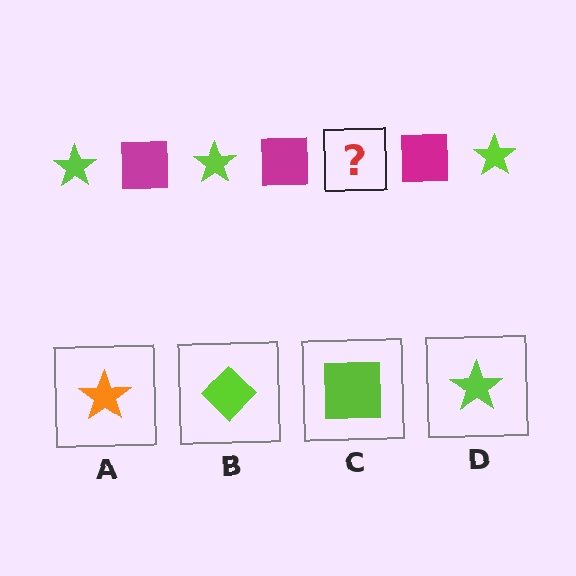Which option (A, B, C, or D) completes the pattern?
D.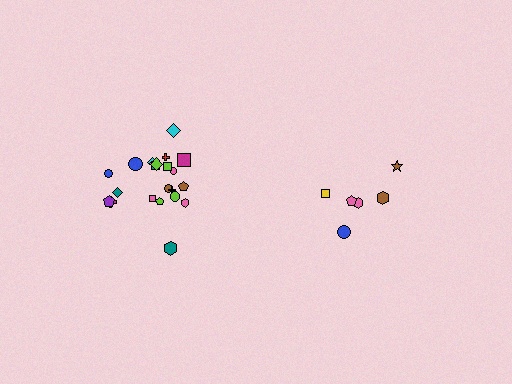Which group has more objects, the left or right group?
The left group.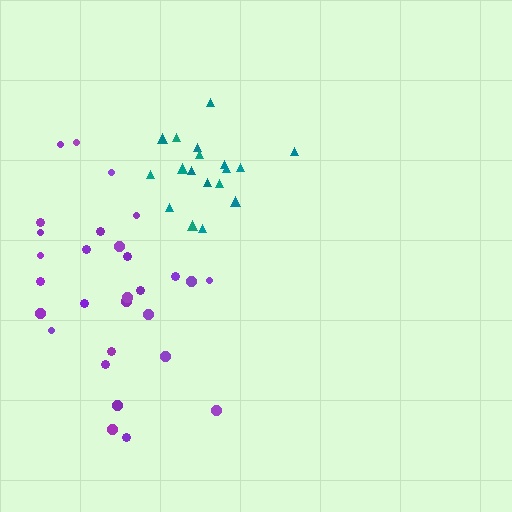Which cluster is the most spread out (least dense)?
Purple.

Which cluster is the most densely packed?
Teal.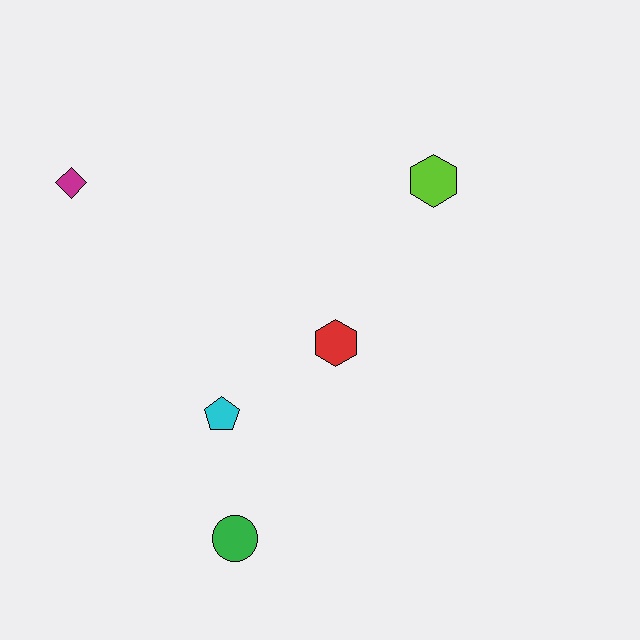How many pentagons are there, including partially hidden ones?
There is 1 pentagon.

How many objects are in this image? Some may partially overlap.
There are 5 objects.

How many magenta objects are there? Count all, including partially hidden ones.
There is 1 magenta object.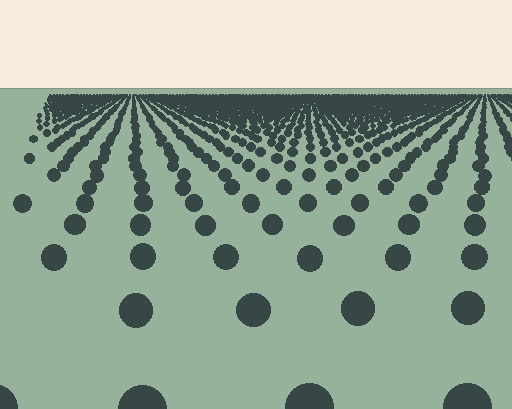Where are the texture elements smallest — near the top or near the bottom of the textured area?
Near the top.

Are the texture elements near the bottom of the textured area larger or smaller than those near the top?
Larger. Near the bottom, elements are closer to the viewer and appear at a bigger on-screen size.